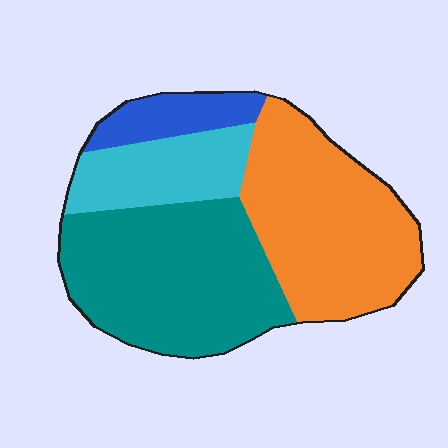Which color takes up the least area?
Blue, at roughly 10%.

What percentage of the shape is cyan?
Cyan covers 16% of the shape.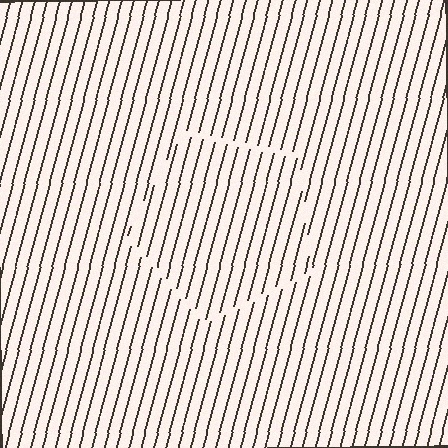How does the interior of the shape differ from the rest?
The interior of the shape contains the same grating, shifted by half a period — the contour is defined by the phase discontinuity where line-ends from the inner and outer gratings abut.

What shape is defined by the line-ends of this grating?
An illusory pentagon. The interior of the shape contains the same grating, shifted by half a period — the contour is defined by the phase discontinuity where line-ends from the inner and outer gratings abut.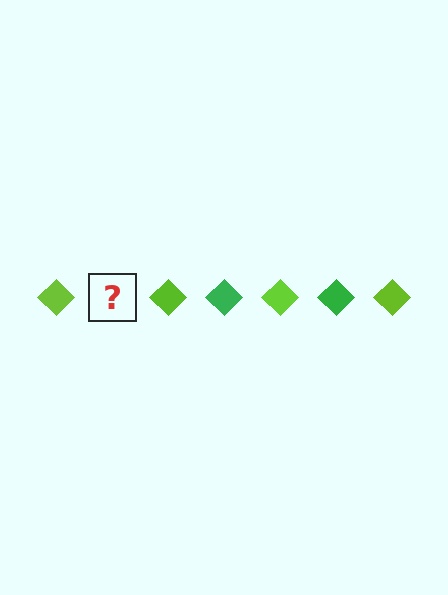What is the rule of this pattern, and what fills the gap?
The rule is that the pattern cycles through lime, green diamonds. The gap should be filled with a green diamond.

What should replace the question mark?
The question mark should be replaced with a green diamond.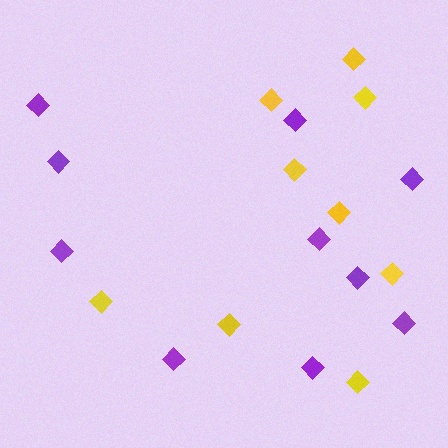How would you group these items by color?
There are 2 groups: one group of purple diamonds (10) and one group of yellow diamonds (9).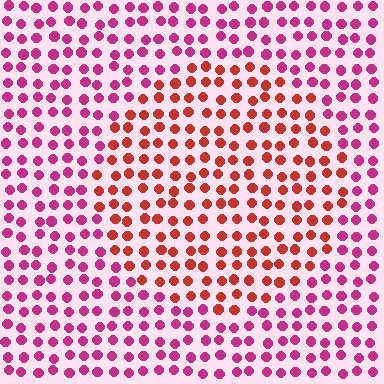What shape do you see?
I see a circle.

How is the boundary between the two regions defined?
The boundary is defined purely by a slight shift in hue (about 39 degrees). Spacing, size, and orientation are identical on both sides.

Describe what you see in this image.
The image is filled with small magenta elements in a uniform arrangement. A circle-shaped region is visible where the elements are tinted to a slightly different hue, forming a subtle color boundary.